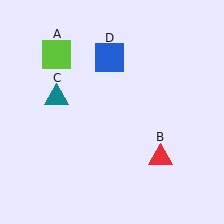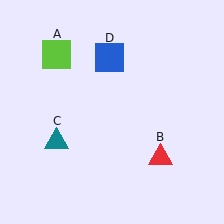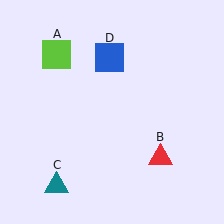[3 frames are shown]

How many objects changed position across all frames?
1 object changed position: teal triangle (object C).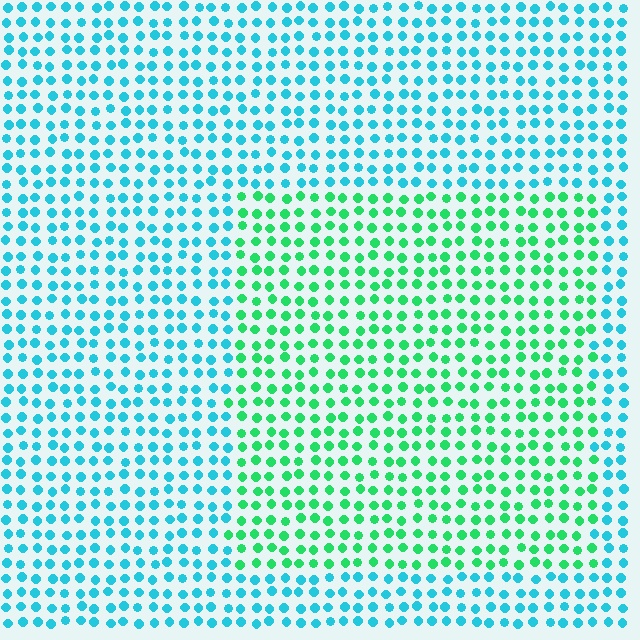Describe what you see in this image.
The image is filled with small cyan elements in a uniform arrangement. A rectangle-shaped region is visible where the elements are tinted to a slightly different hue, forming a subtle color boundary.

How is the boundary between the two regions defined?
The boundary is defined purely by a slight shift in hue (about 46 degrees). Spacing, size, and orientation are identical on both sides.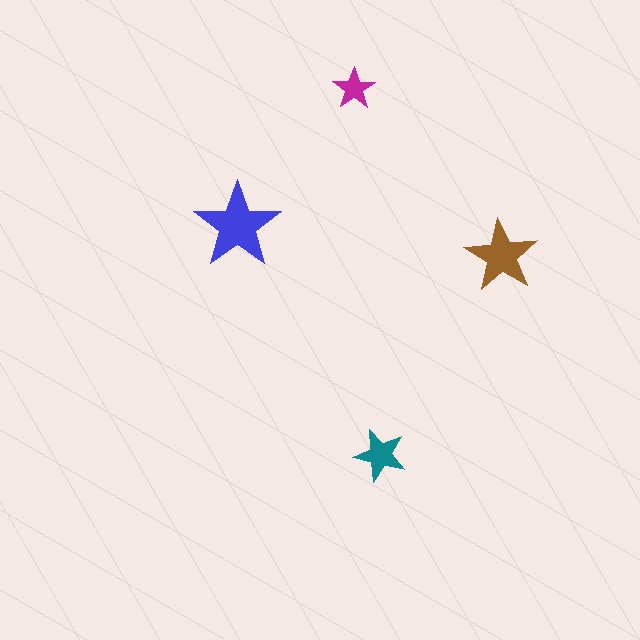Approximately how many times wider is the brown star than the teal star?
About 1.5 times wider.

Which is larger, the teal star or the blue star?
The blue one.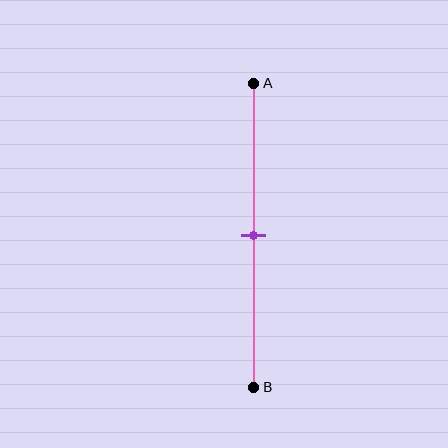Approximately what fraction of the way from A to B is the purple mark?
The purple mark is approximately 50% of the way from A to B.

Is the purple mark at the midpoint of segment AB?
Yes, the mark is approximately at the midpoint.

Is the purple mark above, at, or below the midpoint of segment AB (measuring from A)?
The purple mark is approximately at the midpoint of segment AB.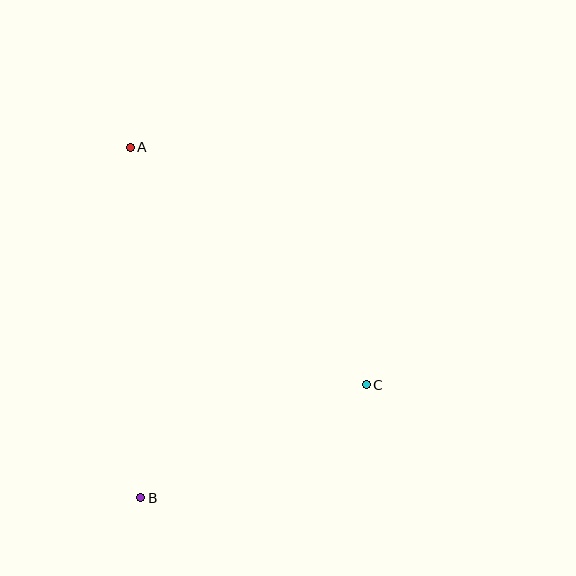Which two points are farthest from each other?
Points A and B are farthest from each other.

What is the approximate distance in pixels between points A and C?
The distance between A and C is approximately 335 pixels.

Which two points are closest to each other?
Points B and C are closest to each other.